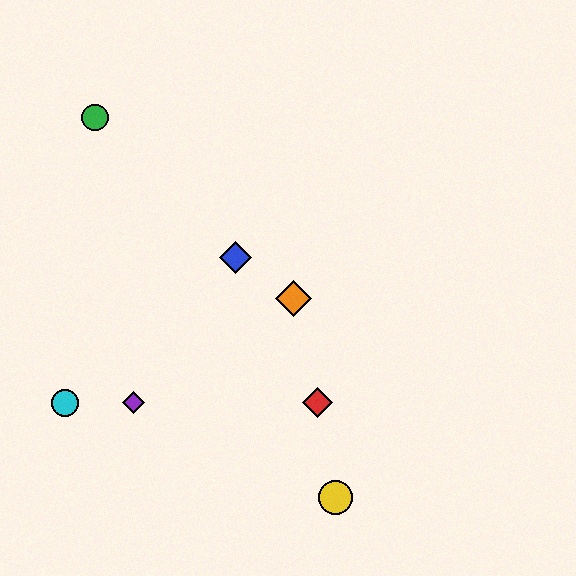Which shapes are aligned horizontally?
The red diamond, the purple diamond, the cyan circle are aligned horizontally.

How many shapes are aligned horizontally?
3 shapes (the red diamond, the purple diamond, the cyan circle) are aligned horizontally.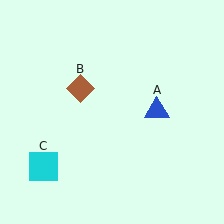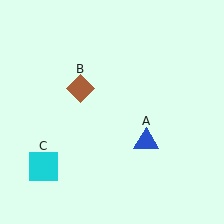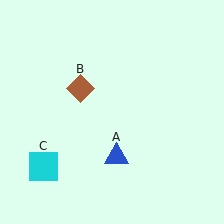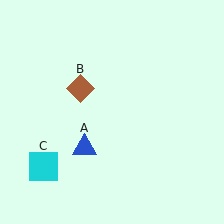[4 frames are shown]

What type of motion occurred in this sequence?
The blue triangle (object A) rotated clockwise around the center of the scene.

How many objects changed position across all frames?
1 object changed position: blue triangle (object A).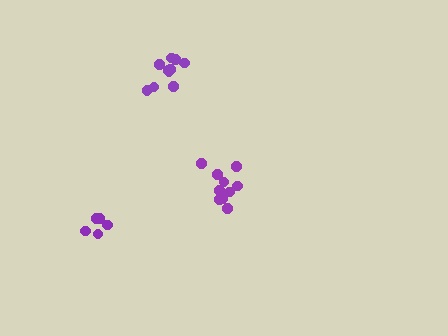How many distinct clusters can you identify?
There are 3 distinct clusters.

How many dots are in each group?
Group 1: 10 dots, Group 2: 5 dots, Group 3: 10 dots (25 total).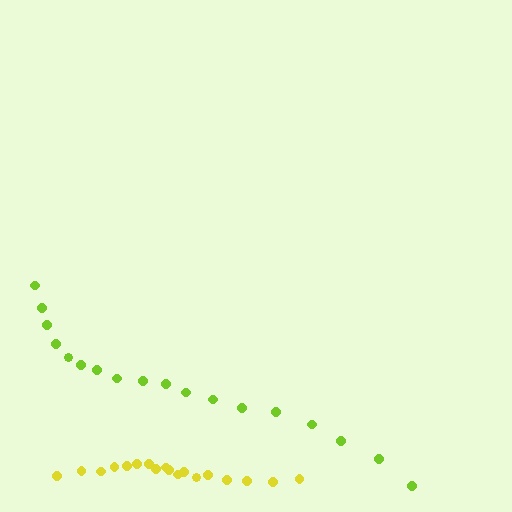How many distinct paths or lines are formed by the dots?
There are 2 distinct paths.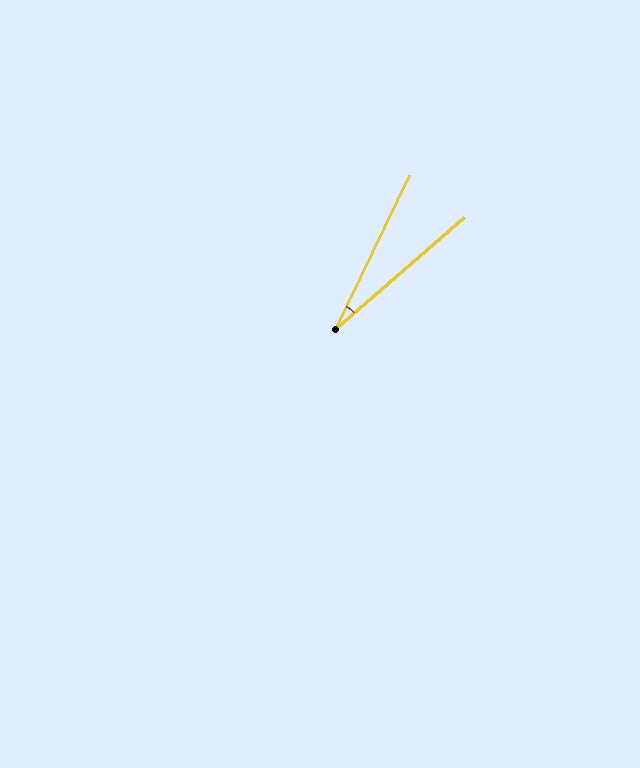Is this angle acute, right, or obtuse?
It is acute.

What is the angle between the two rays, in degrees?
Approximately 23 degrees.